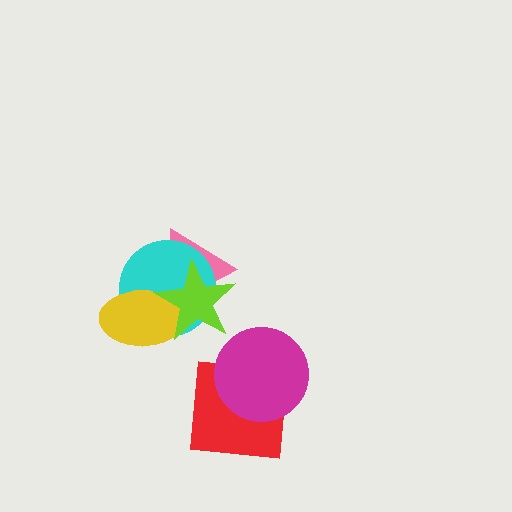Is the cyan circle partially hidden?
Yes, it is partially covered by another shape.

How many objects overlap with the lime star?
3 objects overlap with the lime star.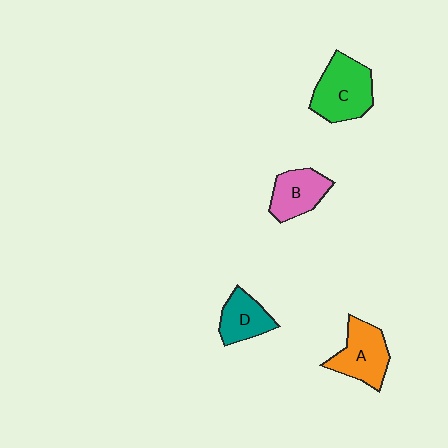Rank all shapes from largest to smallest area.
From largest to smallest: C (green), A (orange), B (pink), D (teal).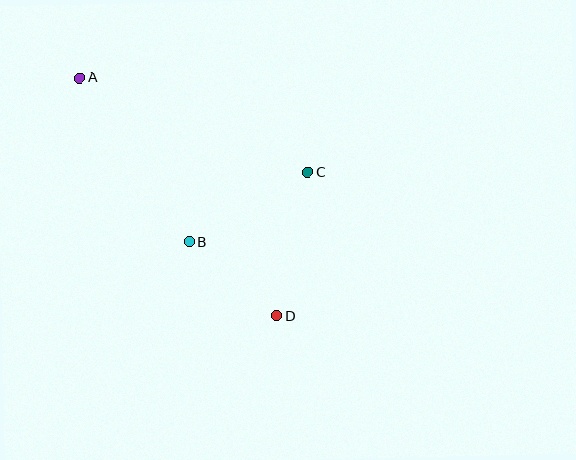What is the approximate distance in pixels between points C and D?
The distance between C and D is approximately 147 pixels.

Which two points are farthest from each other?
Points A and D are farthest from each other.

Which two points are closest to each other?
Points B and D are closest to each other.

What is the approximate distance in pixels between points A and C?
The distance between A and C is approximately 247 pixels.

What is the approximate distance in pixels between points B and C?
The distance between B and C is approximately 137 pixels.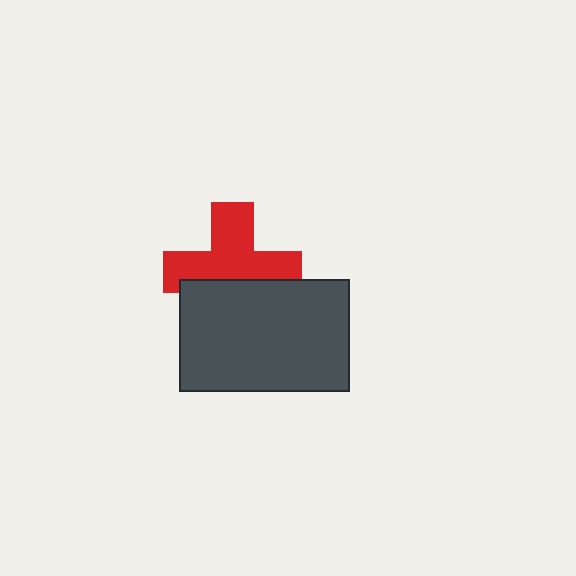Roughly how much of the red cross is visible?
About half of it is visible (roughly 62%).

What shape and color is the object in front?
The object in front is a dark gray rectangle.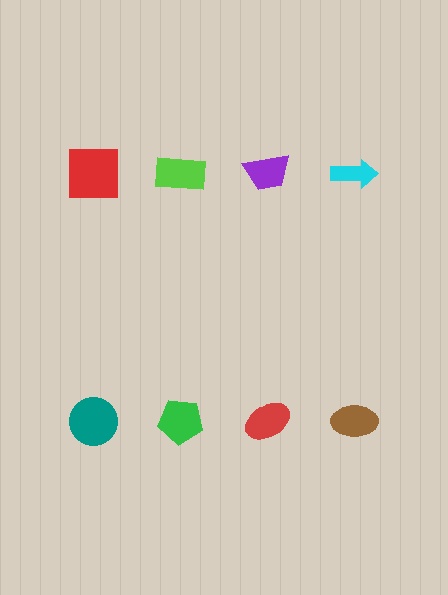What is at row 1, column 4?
A cyan arrow.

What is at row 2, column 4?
A brown ellipse.